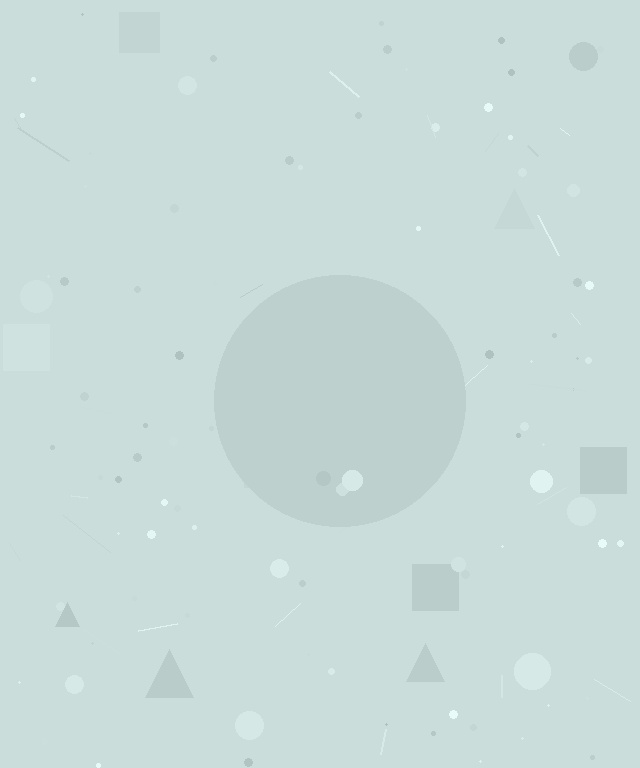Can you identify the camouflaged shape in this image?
The camouflaged shape is a circle.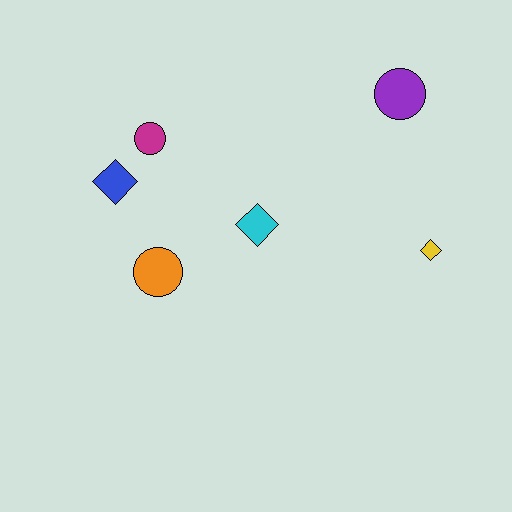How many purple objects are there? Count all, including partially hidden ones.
There is 1 purple object.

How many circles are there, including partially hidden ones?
There are 3 circles.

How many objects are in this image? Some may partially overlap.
There are 6 objects.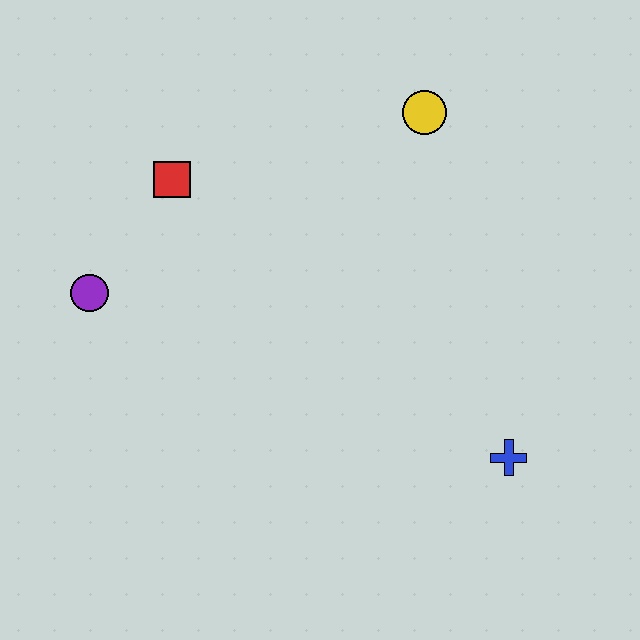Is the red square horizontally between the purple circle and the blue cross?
Yes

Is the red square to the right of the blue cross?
No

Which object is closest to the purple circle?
The red square is closest to the purple circle.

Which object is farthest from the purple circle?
The blue cross is farthest from the purple circle.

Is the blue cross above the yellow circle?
No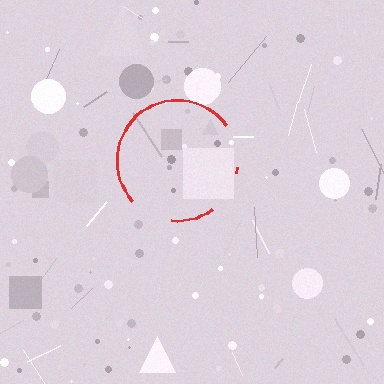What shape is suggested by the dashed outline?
The dashed outline suggests a circle.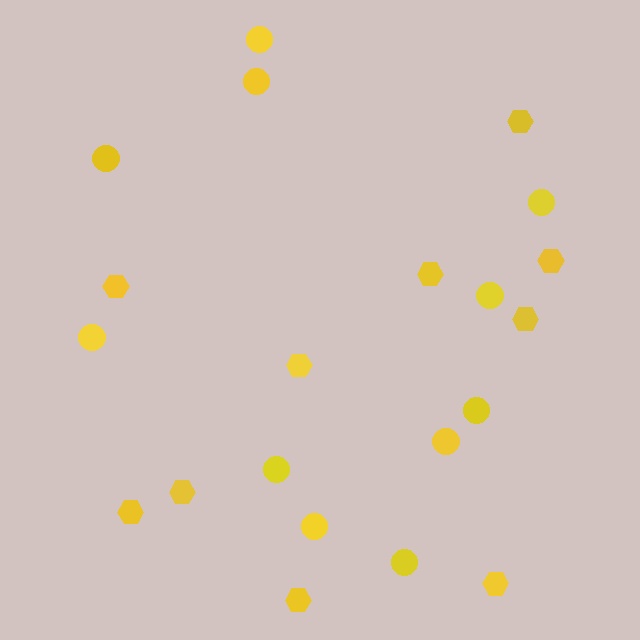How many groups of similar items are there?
There are 2 groups: one group of circles (11) and one group of hexagons (10).